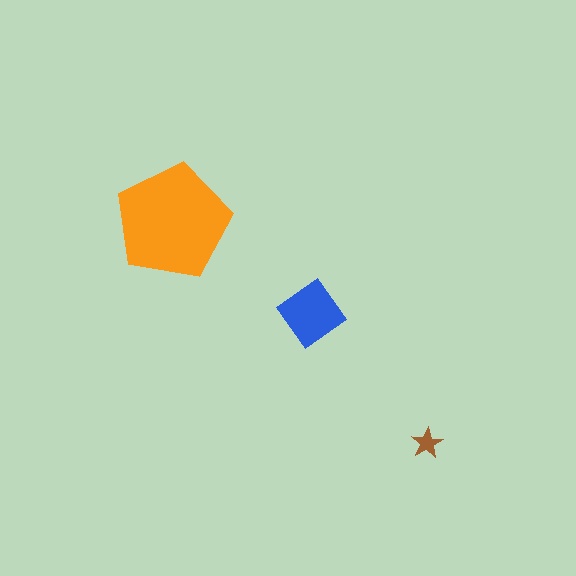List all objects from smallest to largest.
The brown star, the blue diamond, the orange pentagon.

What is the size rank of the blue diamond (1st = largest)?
2nd.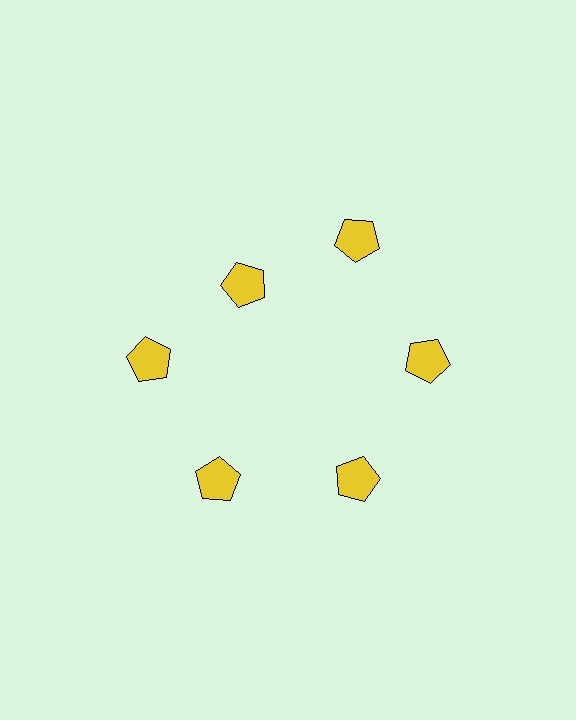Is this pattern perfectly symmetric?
No. The 6 yellow pentagons are arranged in a ring, but one element near the 11 o'clock position is pulled inward toward the center, breaking the 6-fold rotational symmetry.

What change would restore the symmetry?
The symmetry would be restored by moving it outward, back onto the ring so that all 6 pentagons sit at equal angles and equal distance from the center.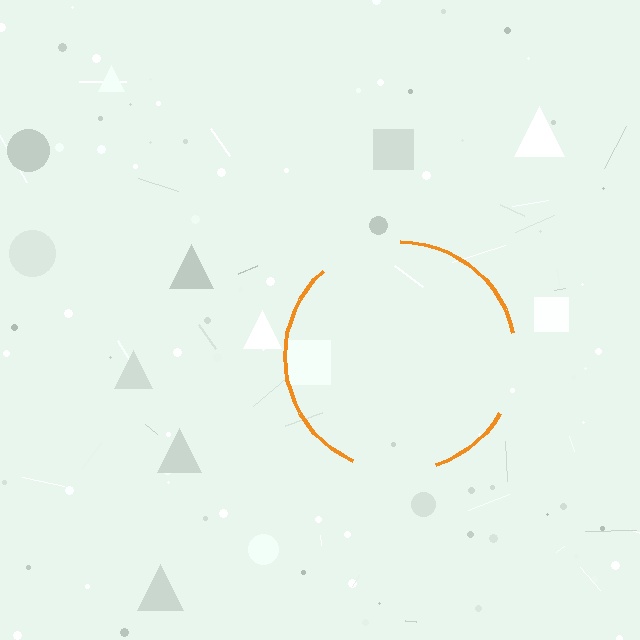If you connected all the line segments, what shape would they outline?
They would outline a circle.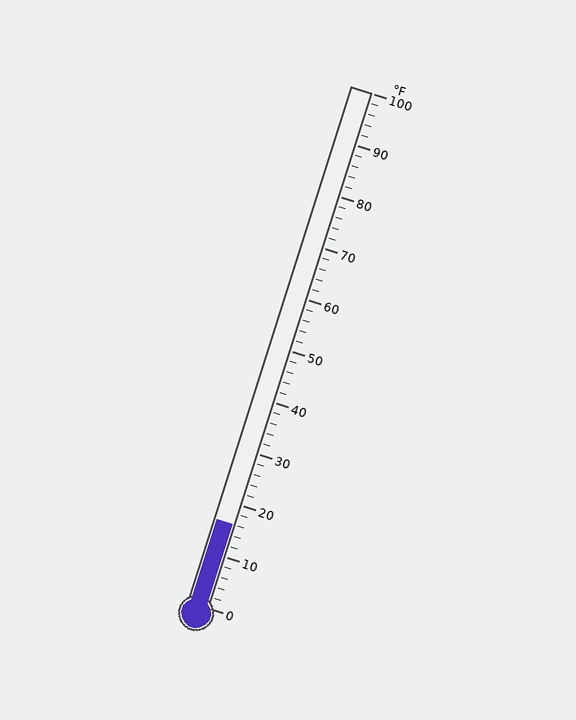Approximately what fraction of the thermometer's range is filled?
The thermometer is filled to approximately 15% of its range.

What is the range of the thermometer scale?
The thermometer scale ranges from 0°F to 100°F.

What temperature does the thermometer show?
The thermometer shows approximately 16°F.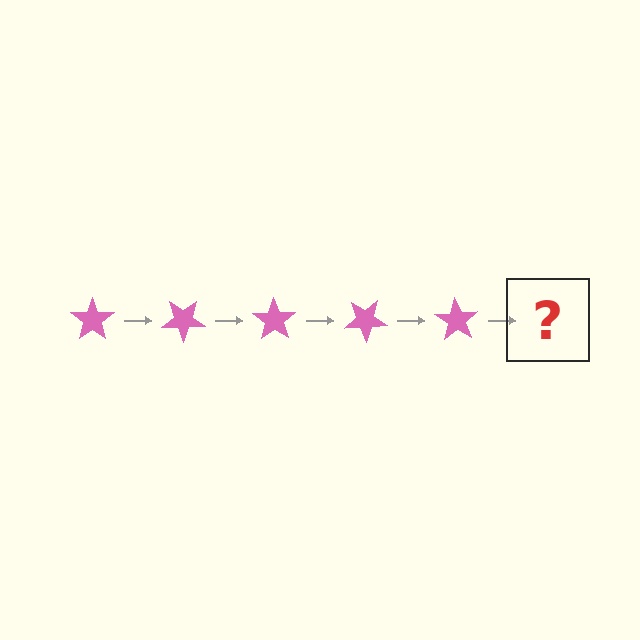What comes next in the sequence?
The next element should be a pink star rotated 175 degrees.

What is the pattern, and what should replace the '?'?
The pattern is that the star rotates 35 degrees each step. The '?' should be a pink star rotated 175 degrees.